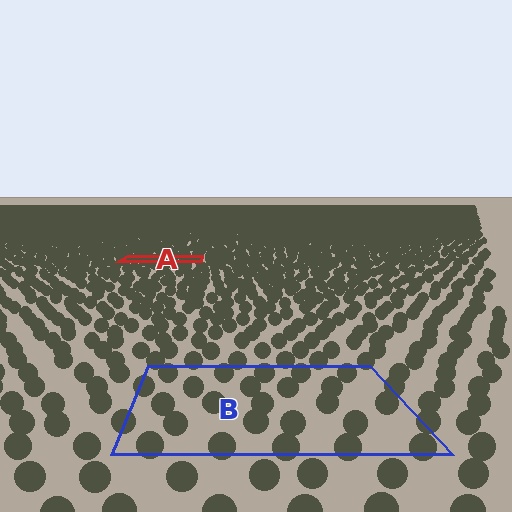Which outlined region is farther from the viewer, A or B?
Region A is farther from the viewer — the texture elements inside it appear smaller and more densely packed.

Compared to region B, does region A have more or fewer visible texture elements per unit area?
Region A has more texture elements per unit area — they are packed more densely because it is farther away.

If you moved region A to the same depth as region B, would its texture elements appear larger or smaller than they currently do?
They would appear larger. At a closer depth, the same texture elements are projected at a bigger on-screen size.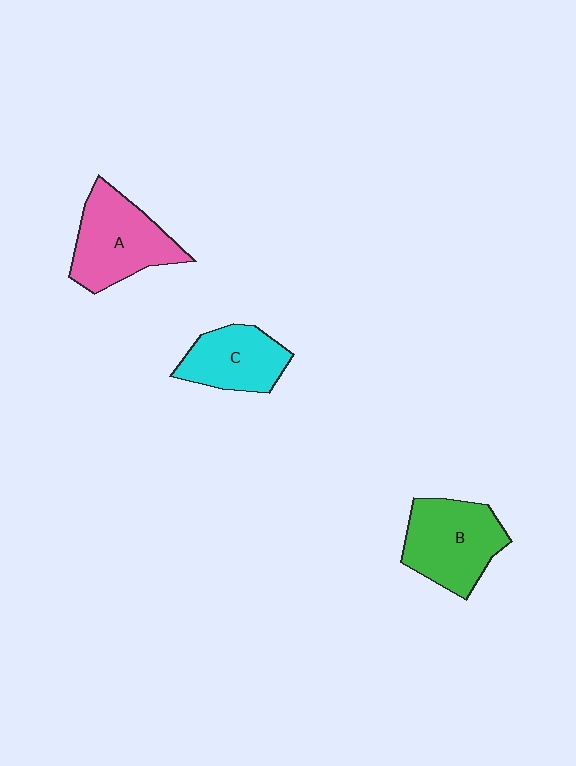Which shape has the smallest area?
Shape C (cyan).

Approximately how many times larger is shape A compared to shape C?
Approximately 1.3 times.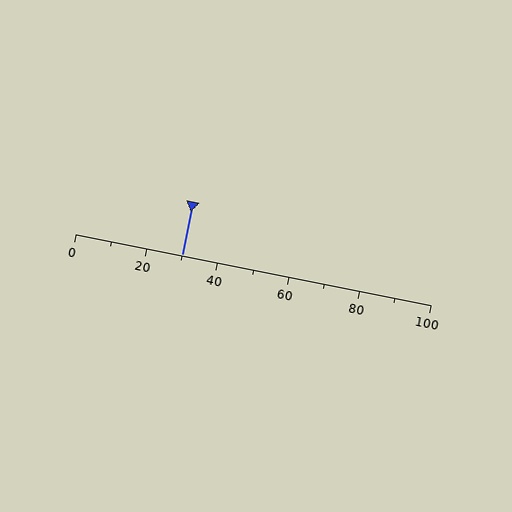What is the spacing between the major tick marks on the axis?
The major ticks are spaced 20 apart.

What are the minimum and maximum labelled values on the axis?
The axis runs from 0 to 100.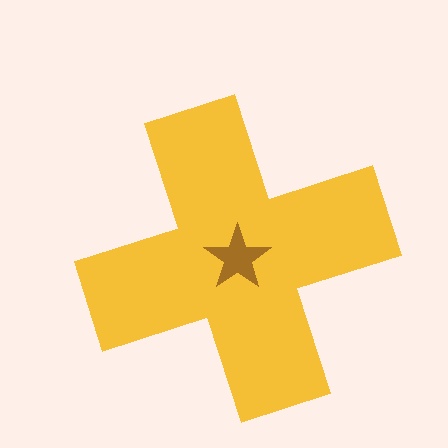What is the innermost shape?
The brown star.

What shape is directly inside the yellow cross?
The brown star.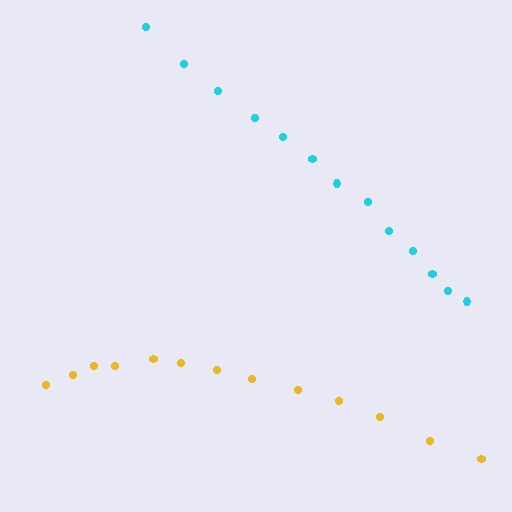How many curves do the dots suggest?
There are 2 distinct paths.